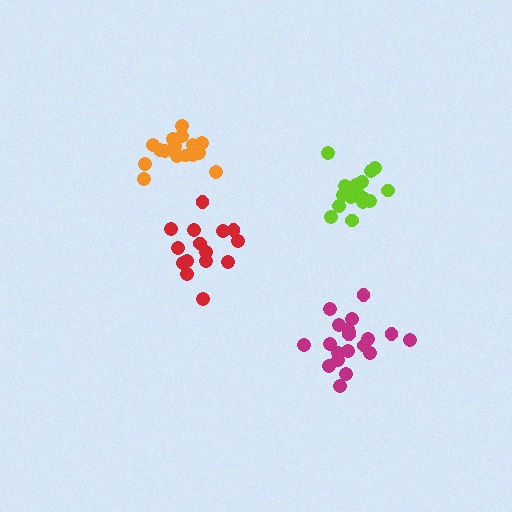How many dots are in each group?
Group 1: 20 dots, Group 2: 15 dots, Group 3: 16 dots, Group 4: 17 dots (68 total).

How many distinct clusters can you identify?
There are 4 distinct clusters.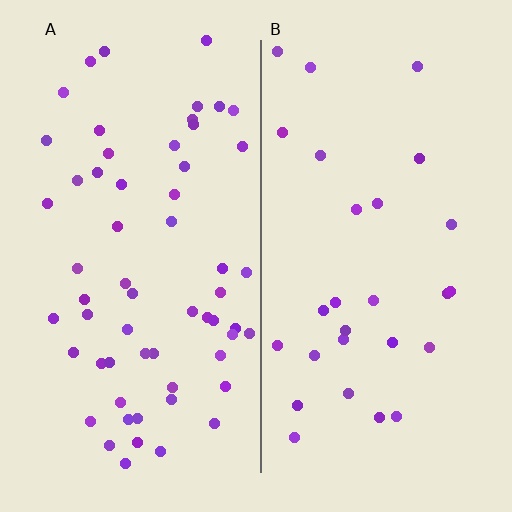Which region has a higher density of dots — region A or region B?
A (the left).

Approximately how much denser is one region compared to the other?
Approximately 2.1× — region A over region B.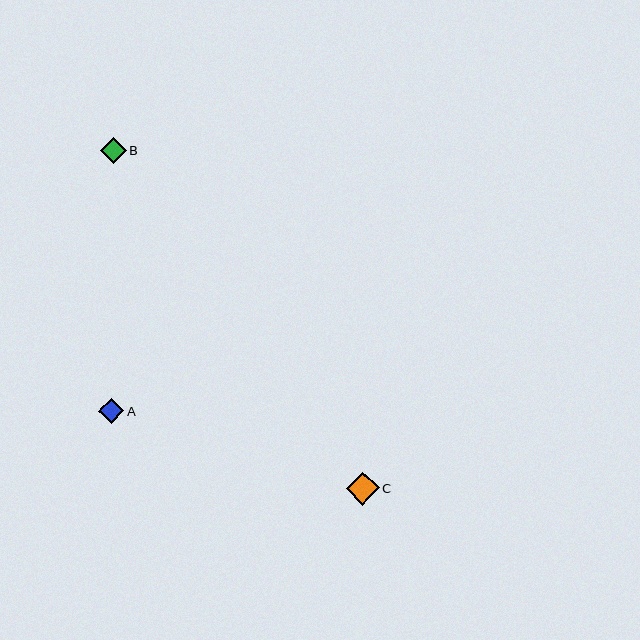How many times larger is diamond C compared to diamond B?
Diamond C is approximately 1.3 times the size of diamond B.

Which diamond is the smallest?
Diamond A is the smallest with a size of approximately 25 pixels.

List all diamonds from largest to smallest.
From largest to smallest: C, B, A.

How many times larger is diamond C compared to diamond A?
Diamond C is approximately 1.3 times the size of diamond A.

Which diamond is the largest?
Diamond C is the largest with a size of approximately 33 pixels.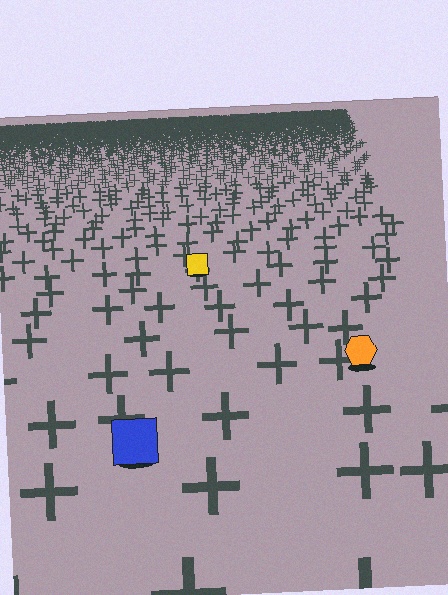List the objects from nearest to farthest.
From nearest to farthest: the blue square, the orange hexagon, the yellow square.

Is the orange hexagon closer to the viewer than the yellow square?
Yes. The orange hexagon is closer — you can tell from the texture gradient: the ground texture is coarser near it.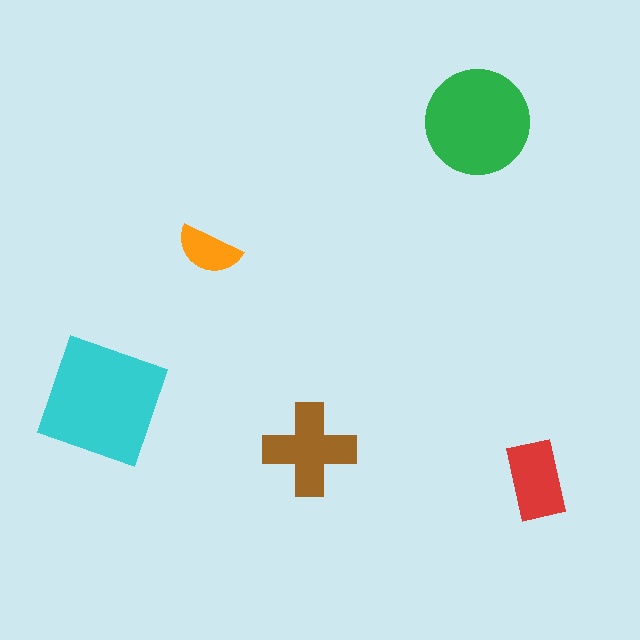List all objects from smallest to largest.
The orange semicircle, the red rectangle, the brown cross, the green circle, the cyan square.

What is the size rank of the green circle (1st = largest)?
2nd.